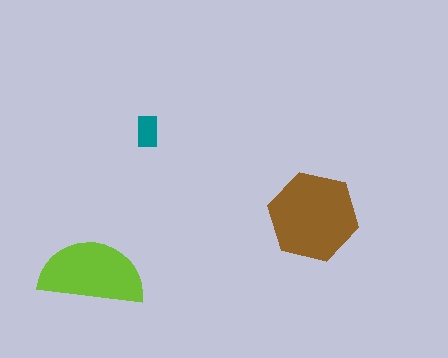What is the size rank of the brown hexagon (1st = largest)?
1st.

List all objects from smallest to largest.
The teal rectangle, the lime semicircle, the brown hexagon.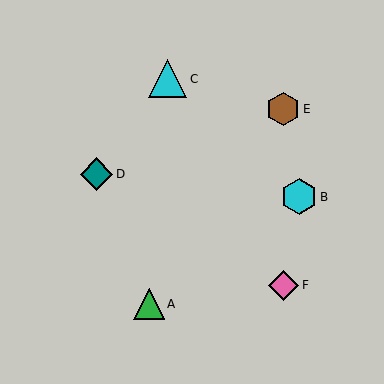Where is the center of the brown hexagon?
The center of the brown hexagon is at (283, 109).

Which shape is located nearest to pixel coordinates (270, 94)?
The brown hexagon (labeled E) at (283, 109) is nearest to that location.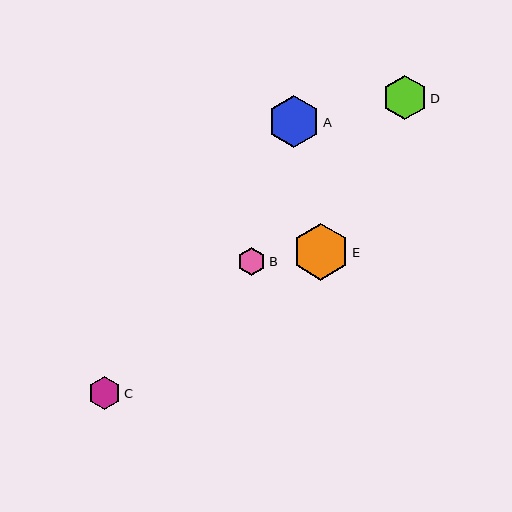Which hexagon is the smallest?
Hexagon B is the smallest with a size of approximately 28 pixels.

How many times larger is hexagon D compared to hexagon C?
Hexagon D is approximately 1.3 times the size of hexagon C.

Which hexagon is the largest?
Hexagon E is the largest with a size of approximately 56 pixels.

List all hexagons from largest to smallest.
From largest to smallest: E, A, D, C, B.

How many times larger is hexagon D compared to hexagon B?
Hexagon D is approximately 1.6 times the size of hexagon B.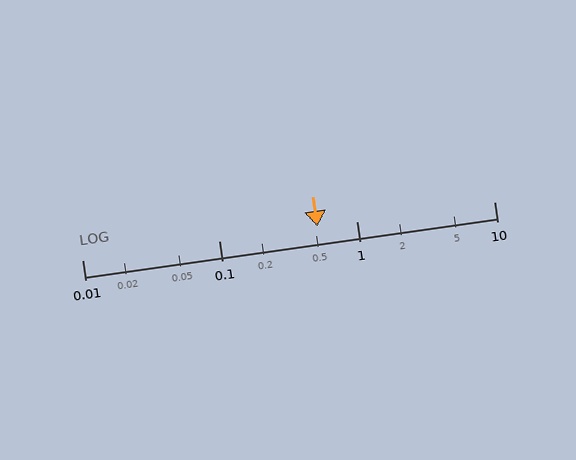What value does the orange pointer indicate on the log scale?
The pointer indicates approximately 0.52.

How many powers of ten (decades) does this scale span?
The scale spans 3 decades, from 0.01 to 10.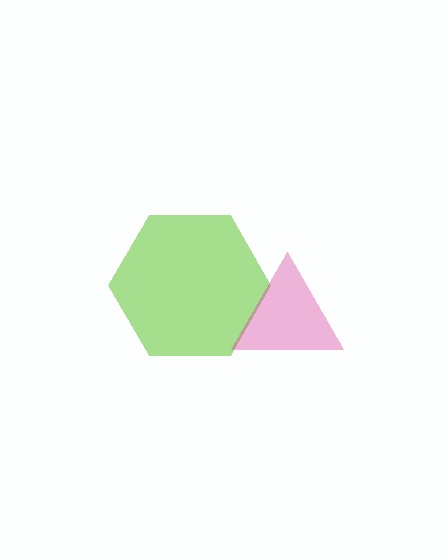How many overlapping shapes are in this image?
There are 2 overlapping shapes in the image.